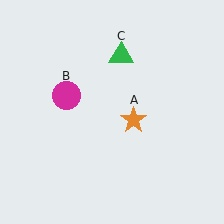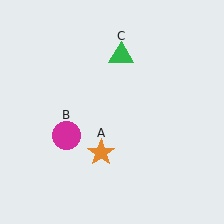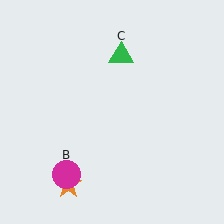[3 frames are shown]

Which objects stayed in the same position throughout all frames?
Green triangle (object C) remained stationary.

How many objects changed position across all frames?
2 objects changed position: orange star (object A), magenta circle (object B).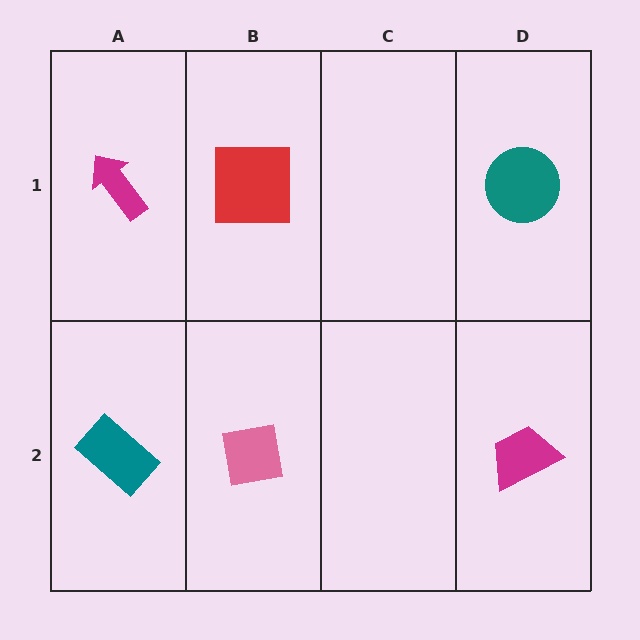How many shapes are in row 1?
3 shapes.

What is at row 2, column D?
A magenta trapezoid.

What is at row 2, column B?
A pink square.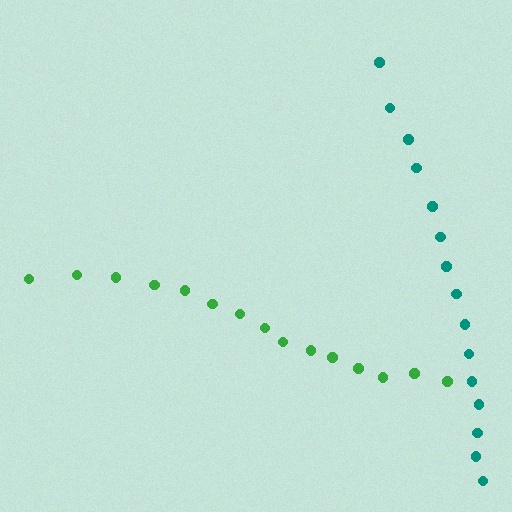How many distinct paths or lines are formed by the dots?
There are 2 distinct paths.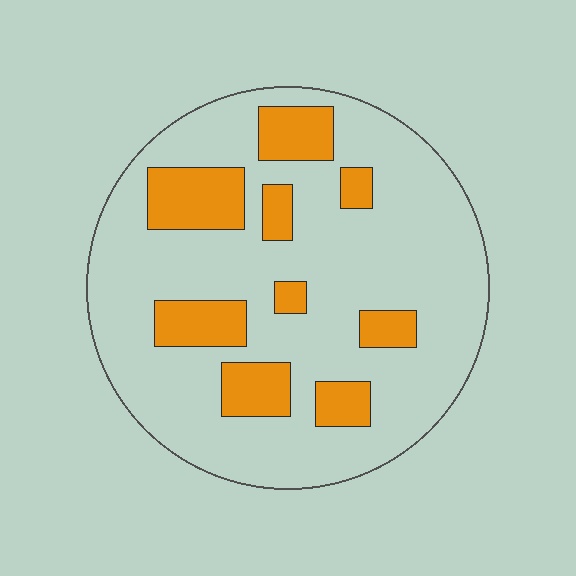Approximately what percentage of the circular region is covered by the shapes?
Approximately 20%.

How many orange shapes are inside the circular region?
9.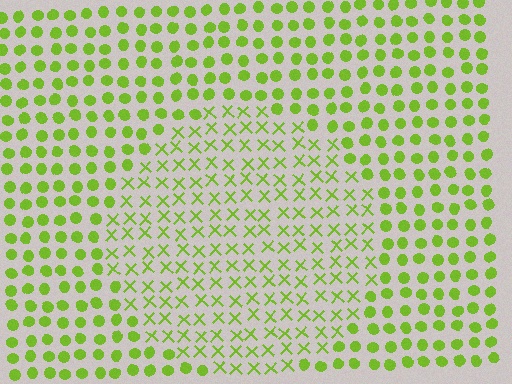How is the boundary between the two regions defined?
The boundary is defined by a change in element shape: X marks inside vs. circles outside. All elements share the same color and spacing.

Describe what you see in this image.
The image is filled with small lime elements arranged in a uniform grid. A circle-shaped region contains X marks, while the surrounding area contains circles. The boundary is defined purely by the change in element shape.